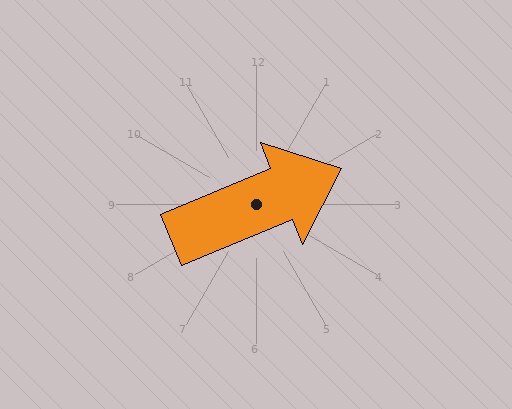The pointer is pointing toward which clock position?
Roughly 2 o'clock.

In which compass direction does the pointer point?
Northeast.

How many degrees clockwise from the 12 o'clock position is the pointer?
Approximately 67 degrees.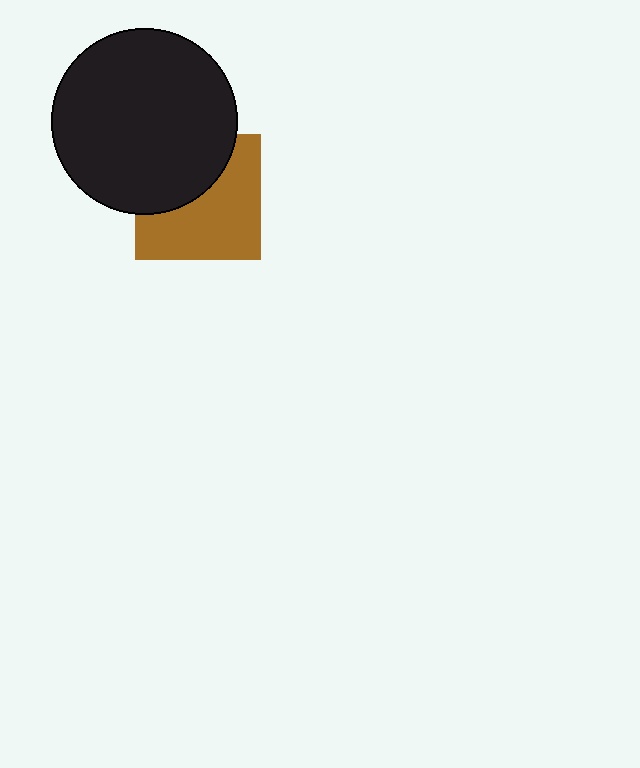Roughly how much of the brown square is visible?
About half of it is visible (roughly 59%).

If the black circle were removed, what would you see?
You would see the complete brown square.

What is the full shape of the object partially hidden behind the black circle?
The partially hidden object is a brown square.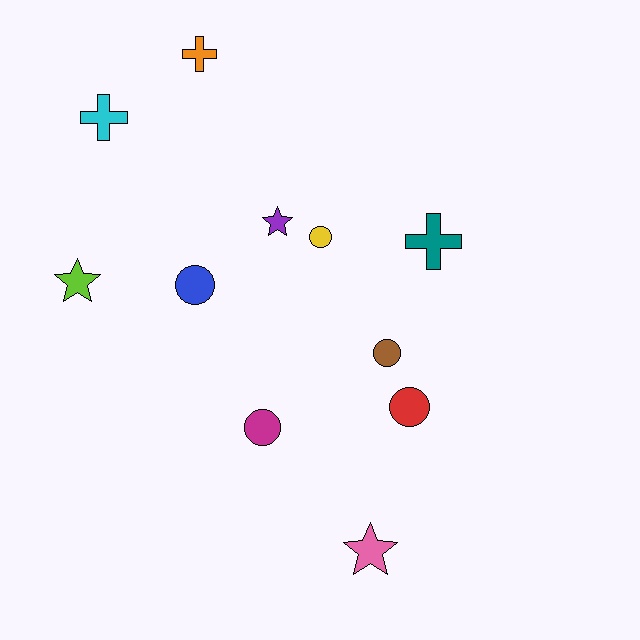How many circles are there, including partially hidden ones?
There are 5 circles.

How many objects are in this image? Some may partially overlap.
There are 11 objects.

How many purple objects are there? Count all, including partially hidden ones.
There is 1 purple object.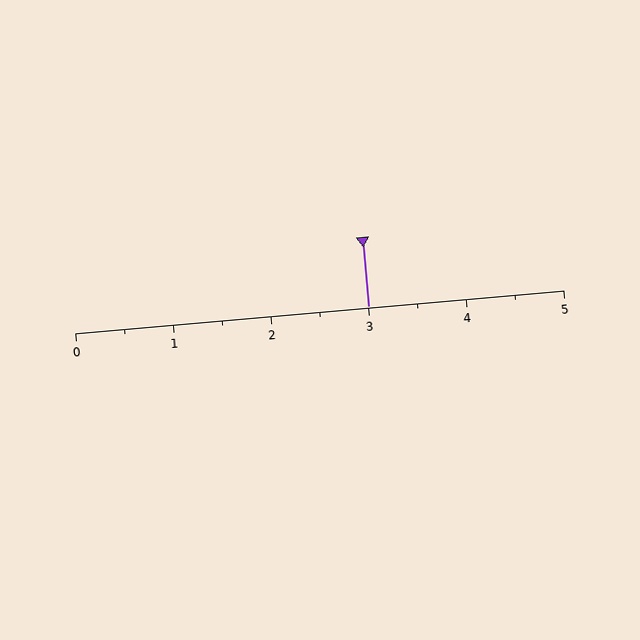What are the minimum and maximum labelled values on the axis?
The axis runs from 0 to 5.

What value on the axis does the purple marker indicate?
The marker indicates approximately 3.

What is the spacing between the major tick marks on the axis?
The major ticks are spaced 1 apart.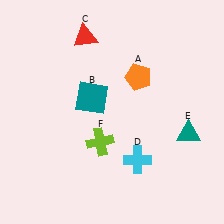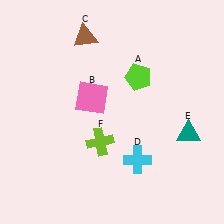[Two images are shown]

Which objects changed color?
A changed from orange to lime. B changed from teal to pink. C changed from red to brown.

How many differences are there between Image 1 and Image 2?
There are 3 differences between the two images.